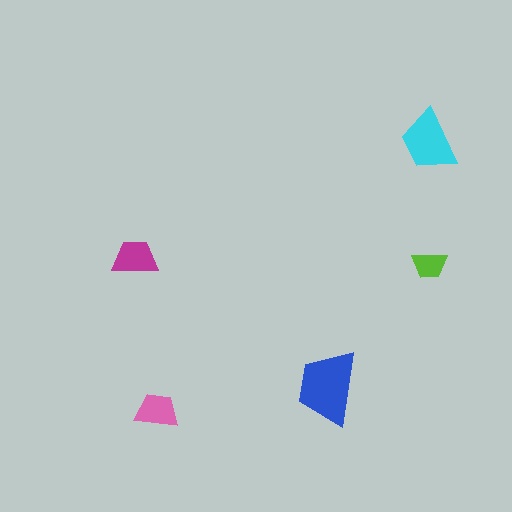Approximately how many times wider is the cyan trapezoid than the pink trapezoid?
About 1.5 times wider.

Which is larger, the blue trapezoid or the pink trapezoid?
The blue one.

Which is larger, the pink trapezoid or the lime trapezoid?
The pink one.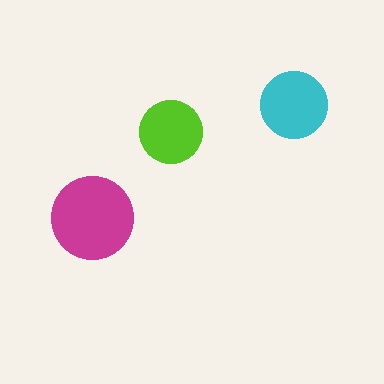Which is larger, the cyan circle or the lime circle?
The cyan one.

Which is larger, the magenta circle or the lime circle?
The magenta one.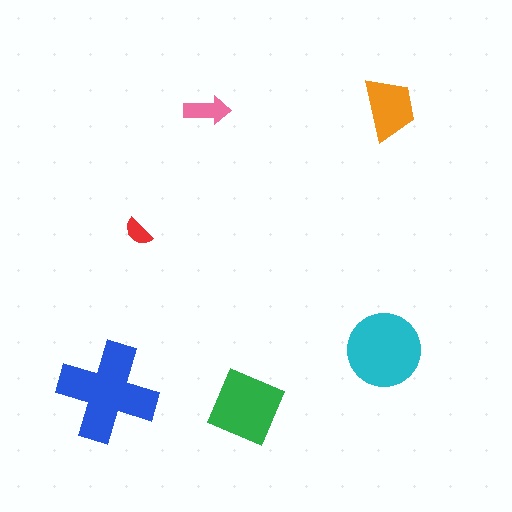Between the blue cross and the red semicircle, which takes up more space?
The blue cross.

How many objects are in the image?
There are 6 objects in the image.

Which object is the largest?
The blue cross.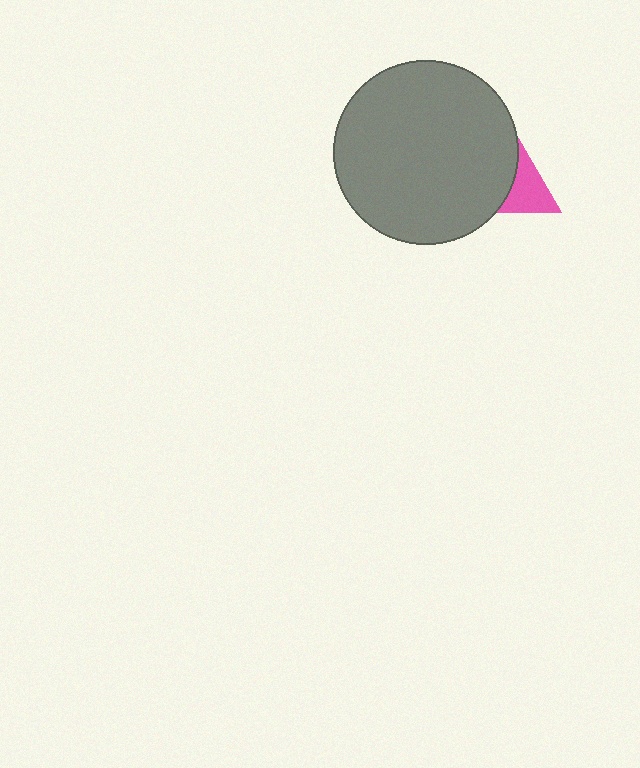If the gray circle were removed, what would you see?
You would see the complete pink triangle.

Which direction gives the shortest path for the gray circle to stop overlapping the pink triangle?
Moving left gives the shortest separation.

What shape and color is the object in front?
The object in front is a gray circle.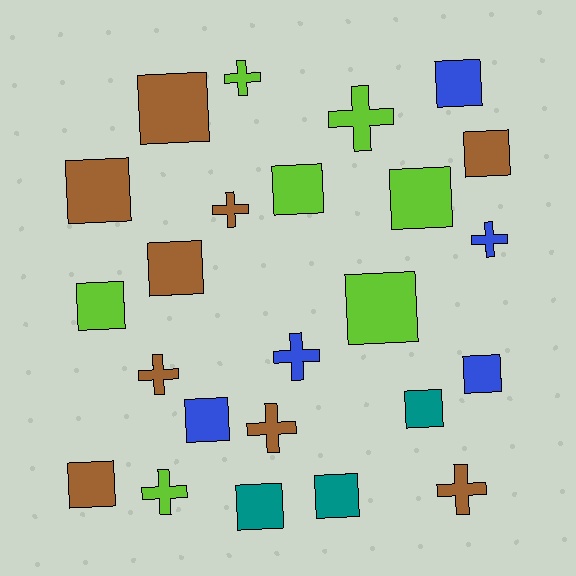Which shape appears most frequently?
Square, with 15 objects.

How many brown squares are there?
There are 5 brown squares.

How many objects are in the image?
There are 24 objects.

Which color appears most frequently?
Brown, with 9 objects.